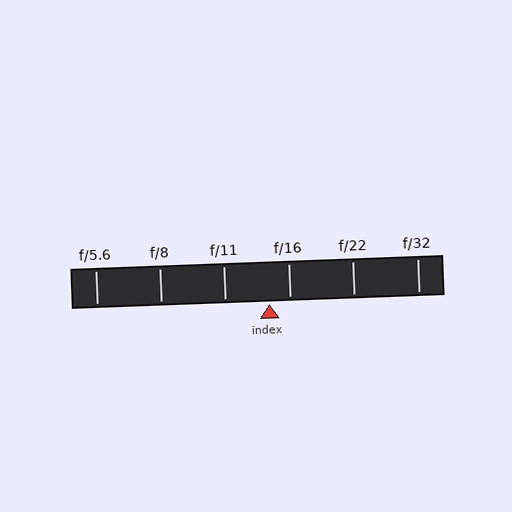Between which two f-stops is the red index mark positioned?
The index mark is between f/11 and f/16.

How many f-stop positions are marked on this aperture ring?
There are 6 f-stop positions marked.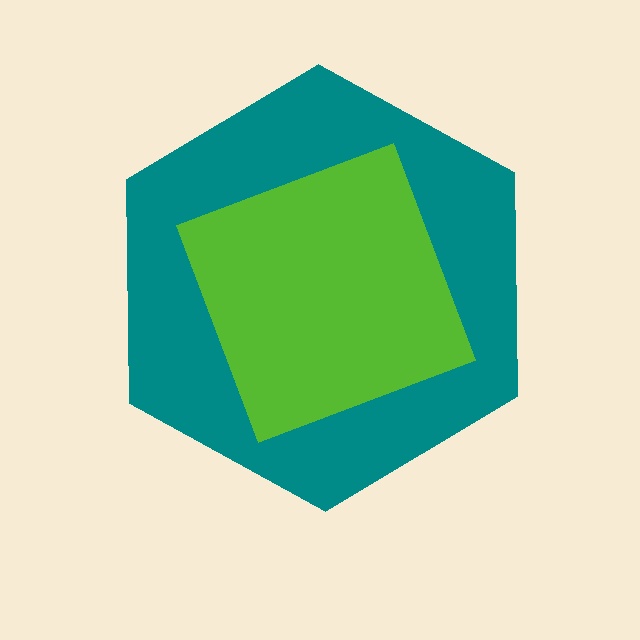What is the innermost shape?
The lime square.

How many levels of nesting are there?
2.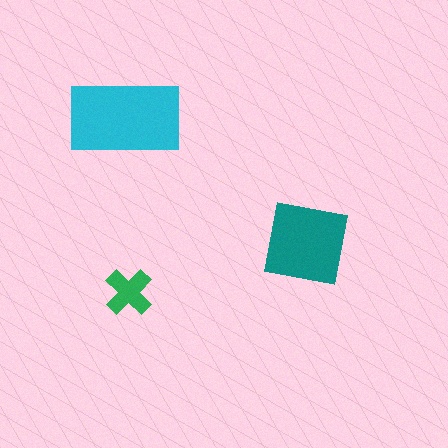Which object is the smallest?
The green cross.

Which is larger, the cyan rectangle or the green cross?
The cyan rectangle.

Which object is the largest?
The cyan rectangle.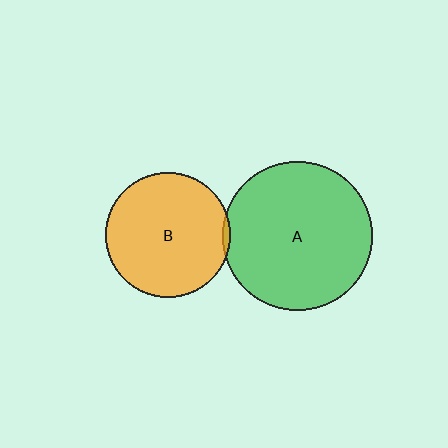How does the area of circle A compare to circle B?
Approximately 1.4 times.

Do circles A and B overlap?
Yes.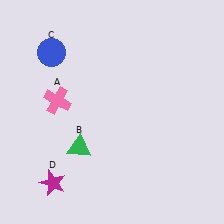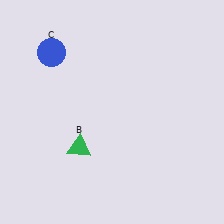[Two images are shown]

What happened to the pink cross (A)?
The pink cross (A) was removed in Image 2. It was in the top-left area of Image 1.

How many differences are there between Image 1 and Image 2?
There are 2 differences between the two images.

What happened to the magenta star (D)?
The magenta star (D) was removed in Image 2. It was in the bottom-left area of Image 1.